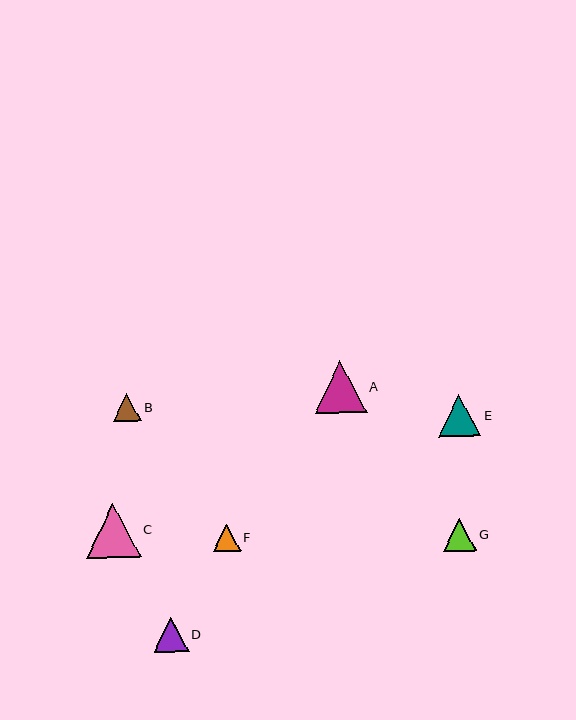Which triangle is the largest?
Triangle C is the largest with a size of approximately 54 pixels.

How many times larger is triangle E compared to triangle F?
Triangle E is approximately 1.5 times the size of triangle F.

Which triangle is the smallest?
Triangle F is the smallest with a size of approximately 27 pixels.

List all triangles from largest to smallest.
From largest to smallest: C, A, E, D, G, B, F.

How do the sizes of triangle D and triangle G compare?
Triangle D and triangle G are approximately the same size.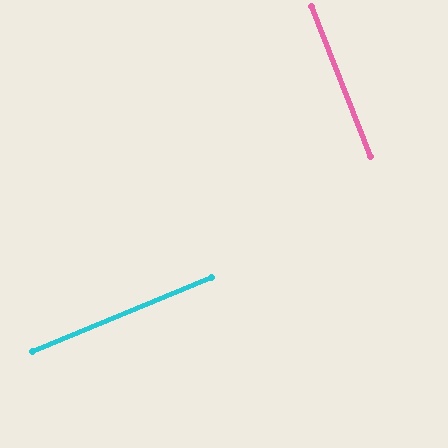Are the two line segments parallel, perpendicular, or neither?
Perpendicular — they meet at approximately 89°.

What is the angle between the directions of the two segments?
Approximately 89 degrees.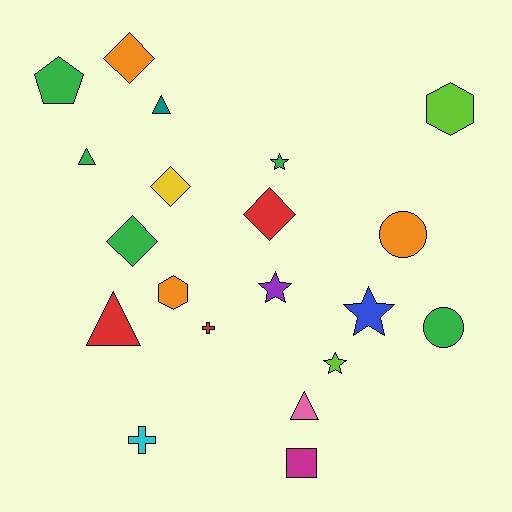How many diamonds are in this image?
There are 4 diamonds.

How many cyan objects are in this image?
There is 1 cyan object.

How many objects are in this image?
There are 20 objects.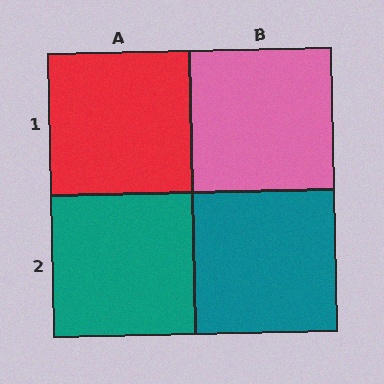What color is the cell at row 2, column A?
Teal.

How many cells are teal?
2 cells are teal.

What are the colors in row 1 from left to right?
Red, pink.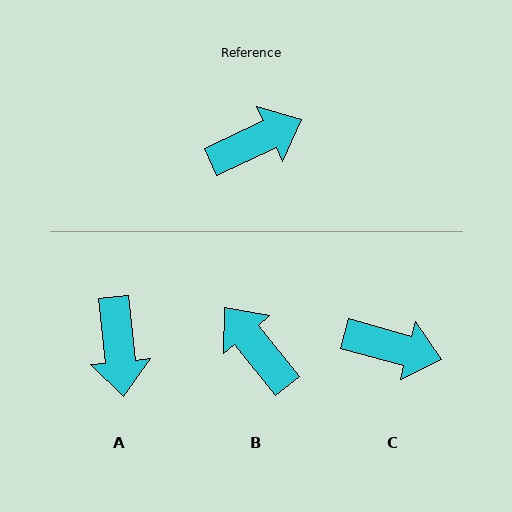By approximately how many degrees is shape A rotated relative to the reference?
Approximately 110 degrees clockwise.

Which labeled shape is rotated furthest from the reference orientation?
A, about 110 degrees away.